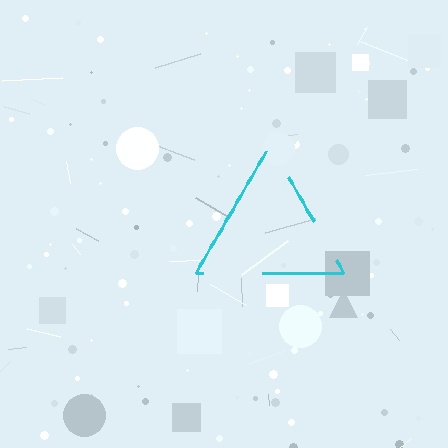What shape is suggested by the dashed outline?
The dashed outline suggests a triangle.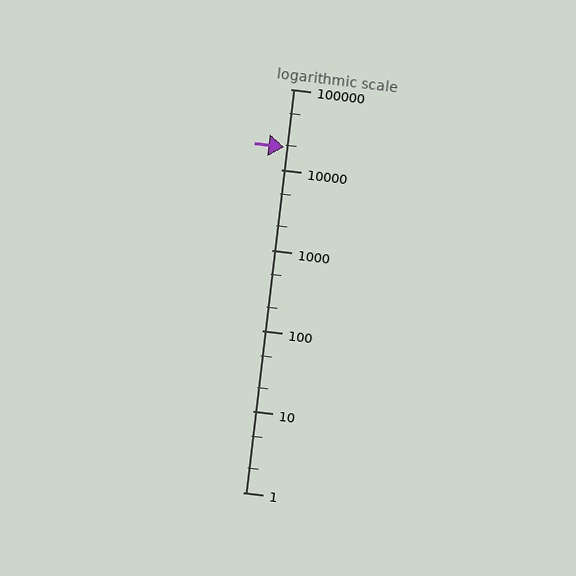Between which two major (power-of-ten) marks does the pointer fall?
The pointer is between 10000 and 100000.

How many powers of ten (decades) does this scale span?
The scale spans 5 decades, from 1 to 100000.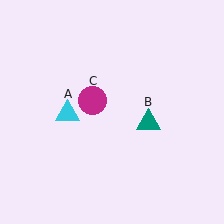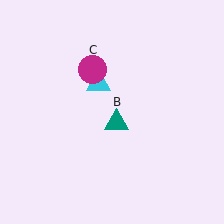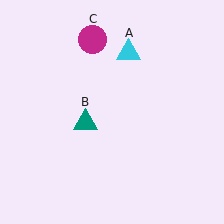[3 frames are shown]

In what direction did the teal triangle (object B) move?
The teal triangle (object B) moved left.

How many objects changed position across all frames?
3 objects changed position: cyan triangle (object A), teal triangle (object B), magenta circle (object C).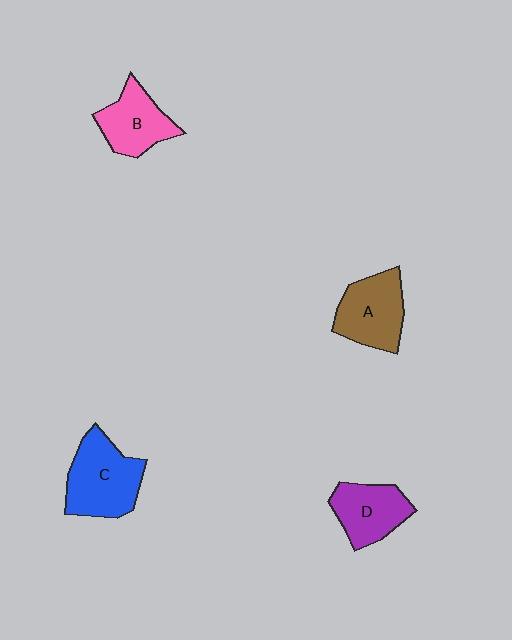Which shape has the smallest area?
Shape D (purple).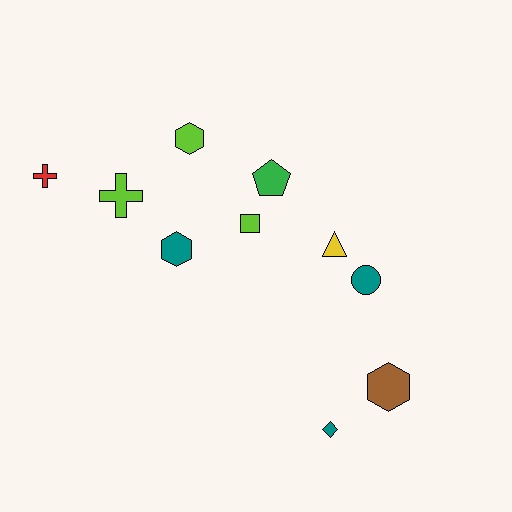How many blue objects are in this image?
There are no blue objects.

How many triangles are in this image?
There is 1 triangle.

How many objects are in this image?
There are 10 objects.